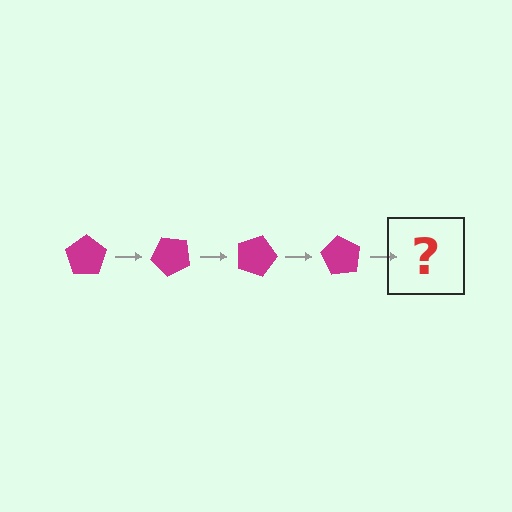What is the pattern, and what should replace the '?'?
The pattern is that the pentagon rotates 45 degrees each step. The '?' should be a magenta pentagon rotated 180 degrees.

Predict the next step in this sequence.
The next step is a magenta pentagon rotated 180 degrees.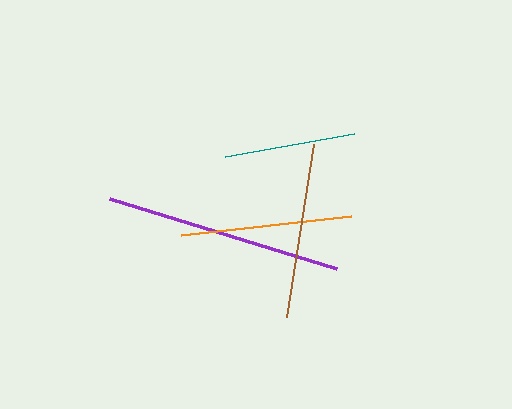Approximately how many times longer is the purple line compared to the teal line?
The purple line is approximately 1.8 times the length of the teal line.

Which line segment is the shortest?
The teal line is the shortest at approximately 132 pixels.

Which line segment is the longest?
The purple line is the longest at approximately 237 pixels.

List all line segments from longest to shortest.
From longest to shortest: purple, brown, orange, teal.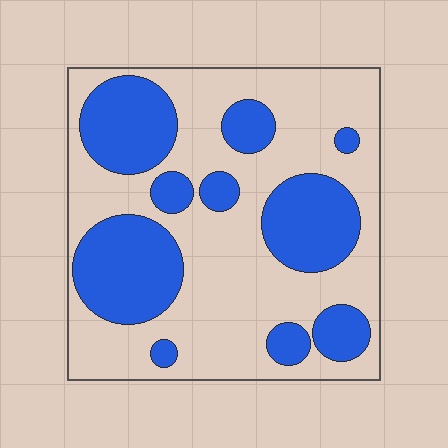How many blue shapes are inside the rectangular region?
10.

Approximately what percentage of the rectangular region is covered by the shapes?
Approximately 35%.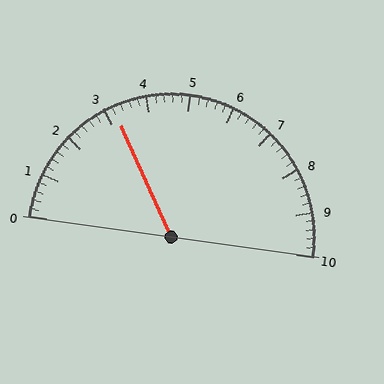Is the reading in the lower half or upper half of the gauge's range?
The reading is in the lower half of the range (0 to 10).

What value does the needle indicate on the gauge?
The needle indicates approximately 3.2.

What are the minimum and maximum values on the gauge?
The gauge ranges from 0 to 10.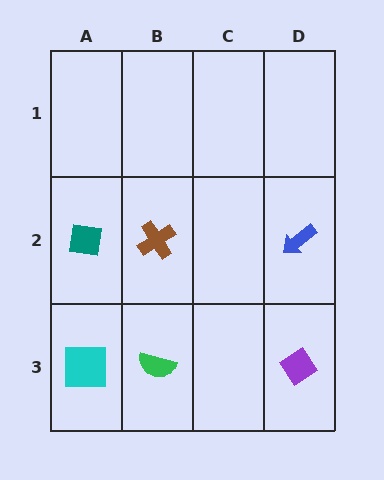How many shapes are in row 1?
0 shapes.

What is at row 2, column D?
A blue arrow.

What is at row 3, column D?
A purple diamond.